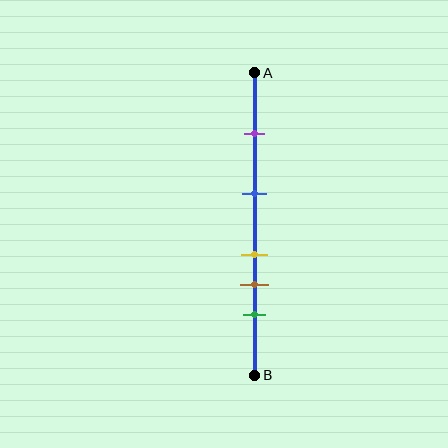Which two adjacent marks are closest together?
The yellow and brown marks are the closest adjacent pair.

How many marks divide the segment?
There are 5 marks dividing the segment.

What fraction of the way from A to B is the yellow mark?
The yellow mark is approximately 60% (0.6) of the way from A to B.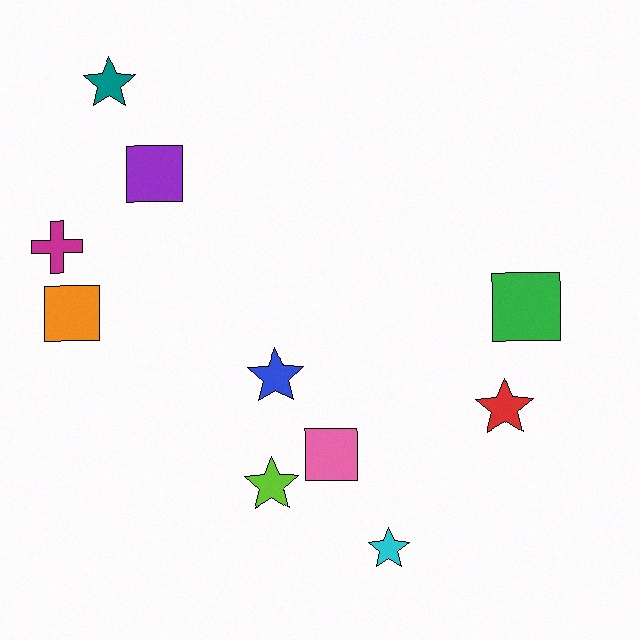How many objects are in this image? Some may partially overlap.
There are 10 objects.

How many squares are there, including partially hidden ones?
There are 4 squares.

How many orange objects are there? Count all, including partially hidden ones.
There is 1 orange object.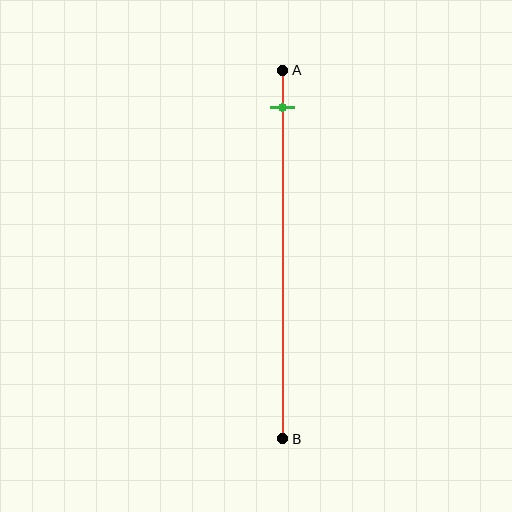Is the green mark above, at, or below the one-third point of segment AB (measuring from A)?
The green mark is above the one-third point of segment AB.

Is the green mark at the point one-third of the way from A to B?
No, the mark is at about 10% from A, not at the 33% one-third point.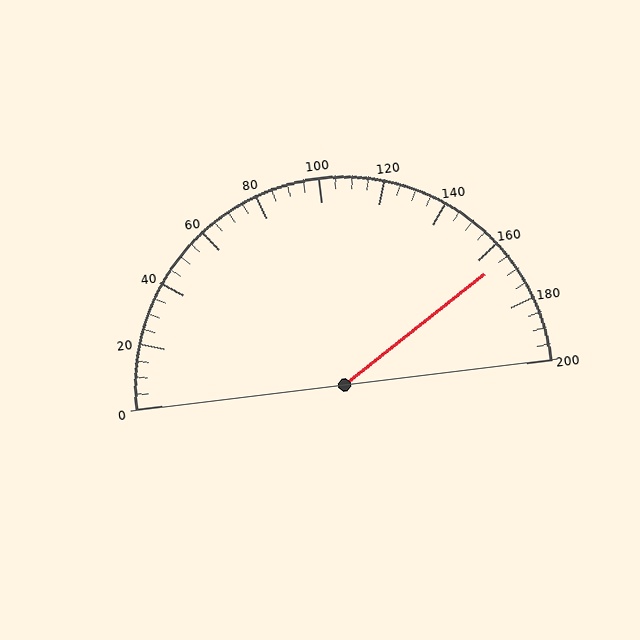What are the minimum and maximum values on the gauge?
The gauge ranges from 0 to 200.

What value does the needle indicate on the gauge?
The needle indicates approximately 165.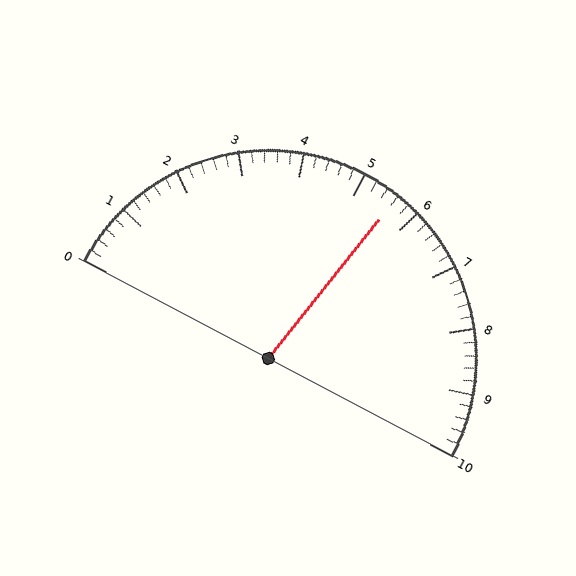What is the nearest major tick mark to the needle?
The nearest major tick mark is 6.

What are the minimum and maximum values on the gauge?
The gauge ranges from 0 to 10.